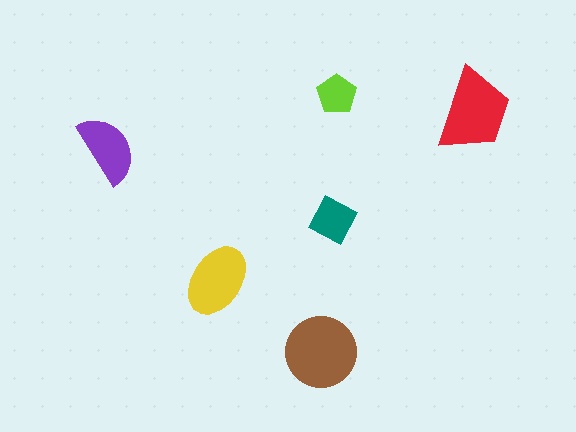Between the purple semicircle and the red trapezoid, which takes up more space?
The red trapezoid.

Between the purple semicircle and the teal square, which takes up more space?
The purple semicircle.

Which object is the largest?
The brown circle.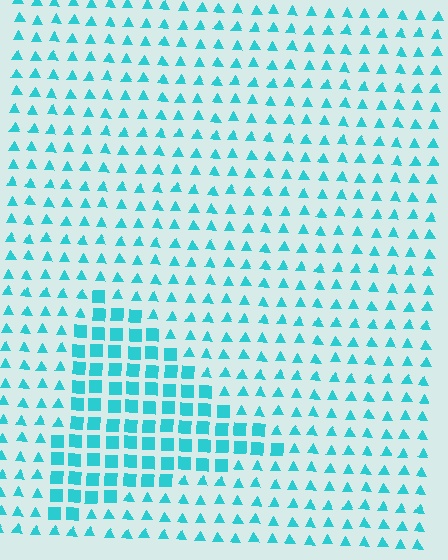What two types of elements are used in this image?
The image uses squares inside the triangle region and triangles outside it.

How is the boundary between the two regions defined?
The boundary is defined by a change in element shape: squares inside vs. triangles outside. All elements share the same color and spacing.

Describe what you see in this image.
The image is filled with small cyan elements arranged in a uniform grid. A triangle-shaped region contains squares, while the surrounding area contains triangles. The boundary is defined purely by the change in element shape.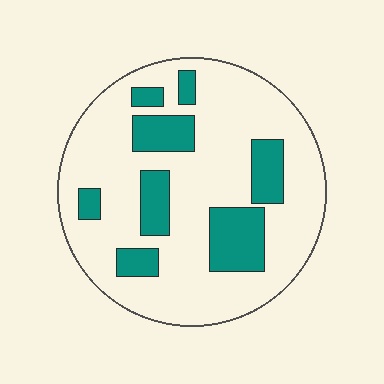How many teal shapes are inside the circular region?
8.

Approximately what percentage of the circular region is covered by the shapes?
Approximately 25%.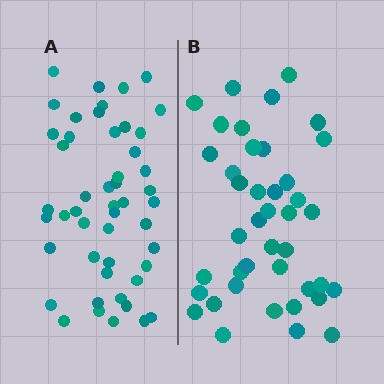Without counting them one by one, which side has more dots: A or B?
Region A (the left region) has more dots.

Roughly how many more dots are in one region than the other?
Region A has roughly 8 or so more dots than region B.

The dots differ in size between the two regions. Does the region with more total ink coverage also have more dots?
No. Region B has more total ink coverage because its dots are larger, but region A actually contains more individual dots. Total area can be misleading — the number of items is what matters here.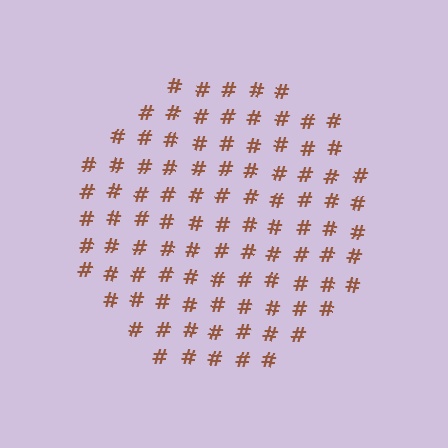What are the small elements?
The small elements are hash symbols.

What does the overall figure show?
The overall figure shows a circle.